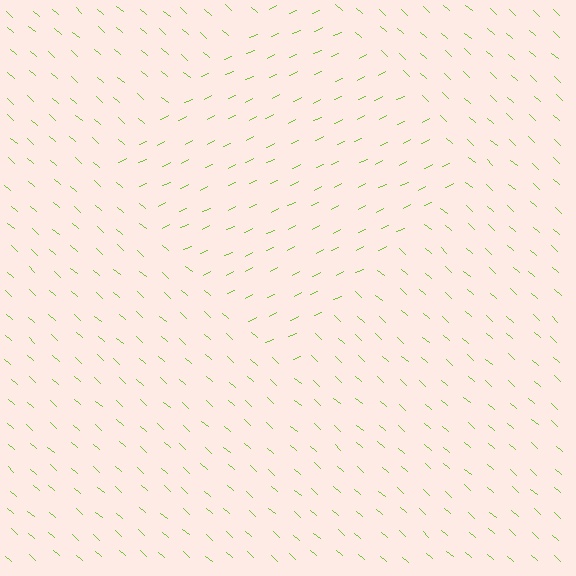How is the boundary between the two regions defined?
The boundary is defined purely by a change in line orientation (approximately 67 degrees difference). All lines are the same color and thickness.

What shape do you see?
I see a diamond.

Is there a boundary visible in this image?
Yes, there is a texture boundary formed by a change in line orientation.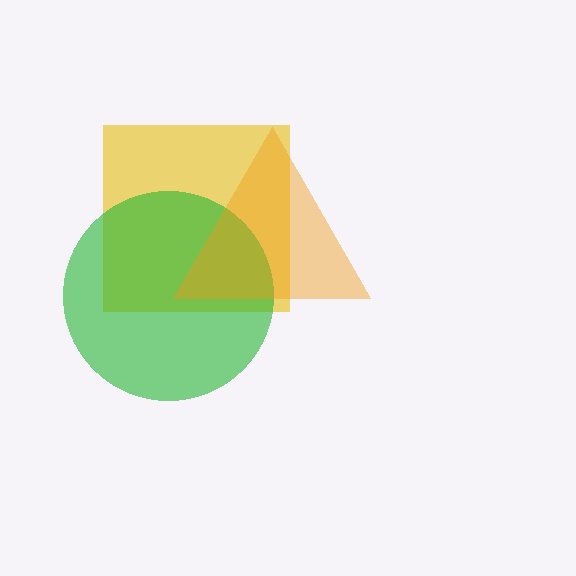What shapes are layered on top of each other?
The layered shapes are: a yellow square, a green circle, an orange triangle.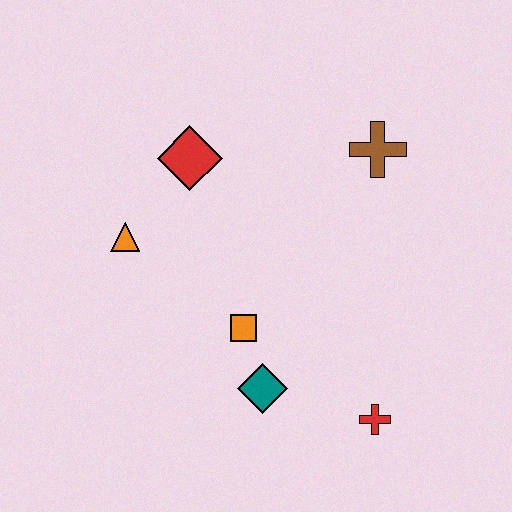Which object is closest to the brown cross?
The red diamond is closest to the brown cross.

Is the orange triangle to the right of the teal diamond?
No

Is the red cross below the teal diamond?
Yes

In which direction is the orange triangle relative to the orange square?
The orange triangle is to the left of the orange square.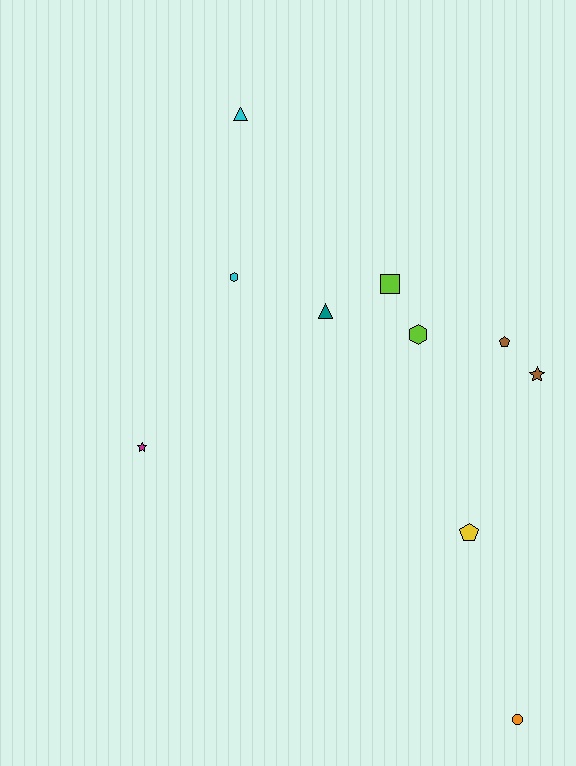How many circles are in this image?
There is 1 circle.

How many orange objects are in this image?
There is 1 orange object.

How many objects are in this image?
There are 10 objects.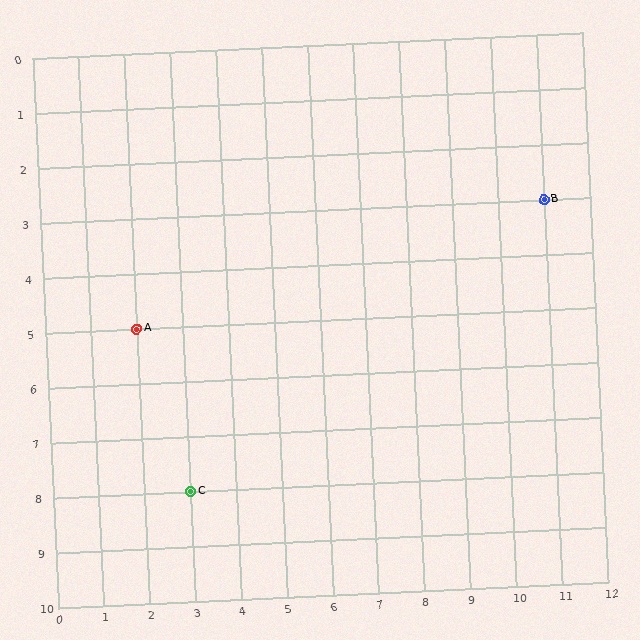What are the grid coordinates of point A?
Point A is at grid coordinates (2, 5).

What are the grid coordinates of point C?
Point C is at grid coordinates (3, 8).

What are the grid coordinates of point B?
Point B is at grid coordinates (11, 3).